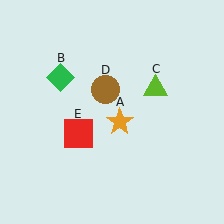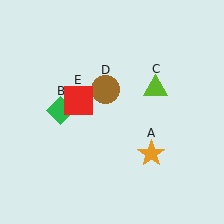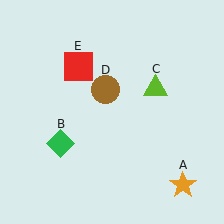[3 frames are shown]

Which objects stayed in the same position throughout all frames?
Lime triangle (object C) and brown circle (object D) remained stationary.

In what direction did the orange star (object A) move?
The orange star (object A) moved down and to the right.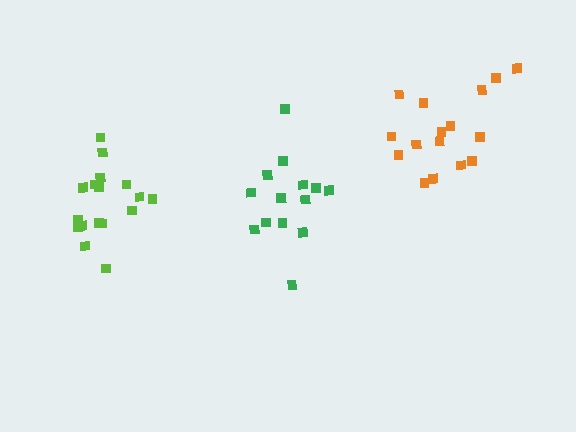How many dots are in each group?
Group 1: 14 dots, Group 2: 17 dots, Group 3: 16 dots (47 total).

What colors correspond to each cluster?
The clusters are colored: green, lime, orange.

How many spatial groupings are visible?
There are 3 spatial groupings.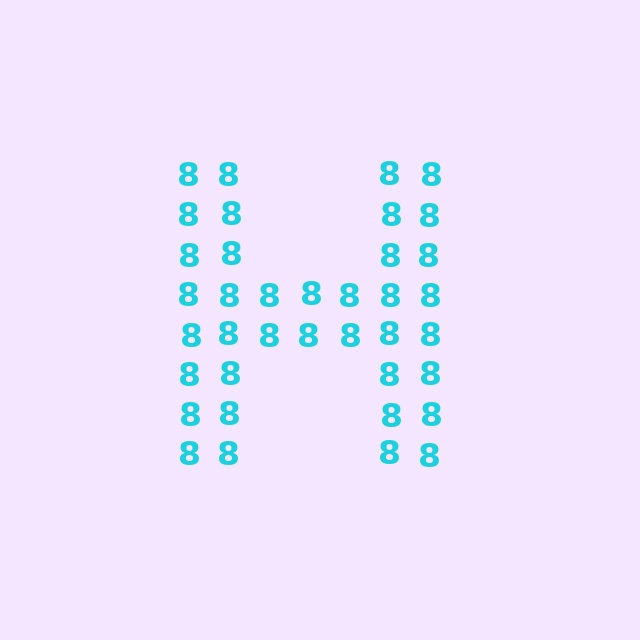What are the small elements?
The small elements are digit 8's.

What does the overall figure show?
The overall figure shows the letter H.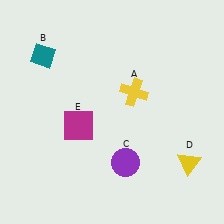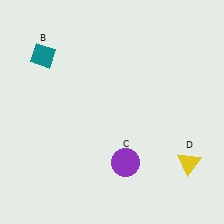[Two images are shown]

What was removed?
The yellow cross (A), the magenta square (E) were removed in Image 2.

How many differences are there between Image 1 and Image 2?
There are 2 differences between the two images.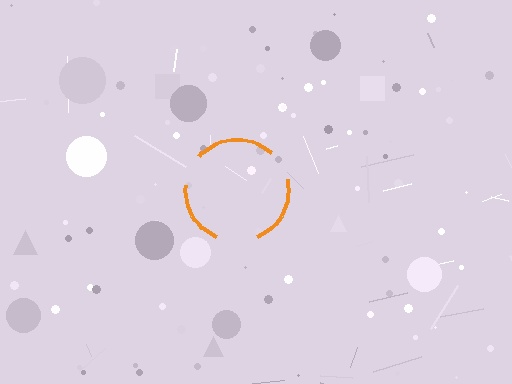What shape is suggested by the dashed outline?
The dashed outline suggests a circle.